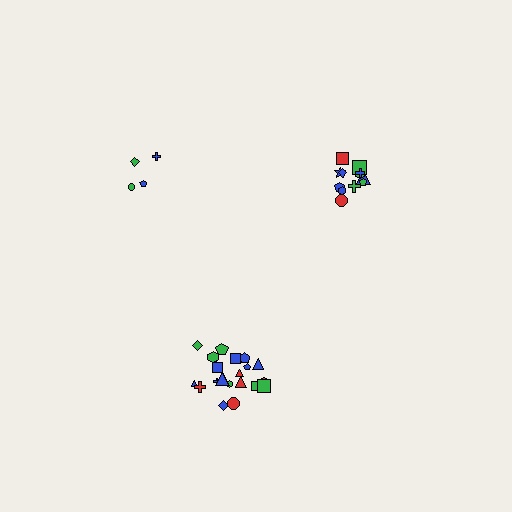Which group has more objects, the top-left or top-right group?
The top-right group.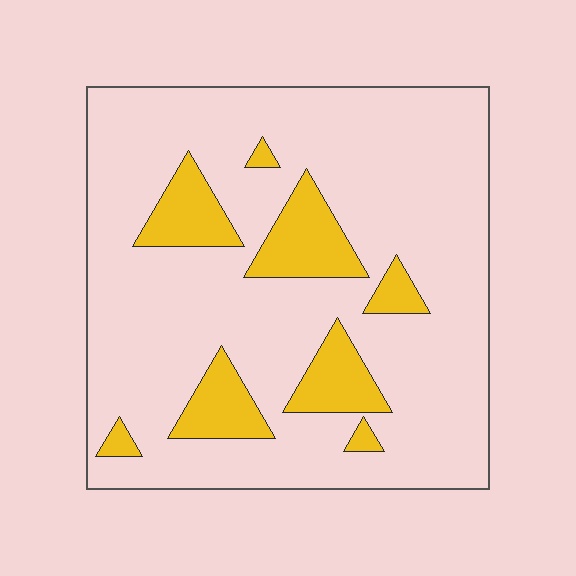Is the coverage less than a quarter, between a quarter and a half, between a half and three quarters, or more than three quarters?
Less than a quarter.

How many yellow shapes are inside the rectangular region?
8.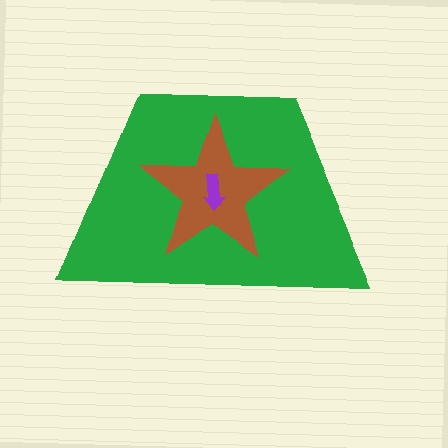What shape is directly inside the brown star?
The purple arrow.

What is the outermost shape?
The green trapezoid.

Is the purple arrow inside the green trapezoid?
Yes.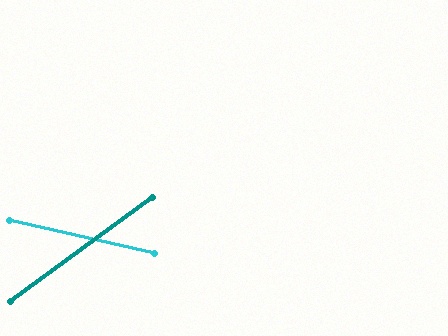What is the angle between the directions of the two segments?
Approximately 49 degrees.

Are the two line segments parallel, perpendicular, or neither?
Neither parallel nor perpendicular — they differ by about 49°.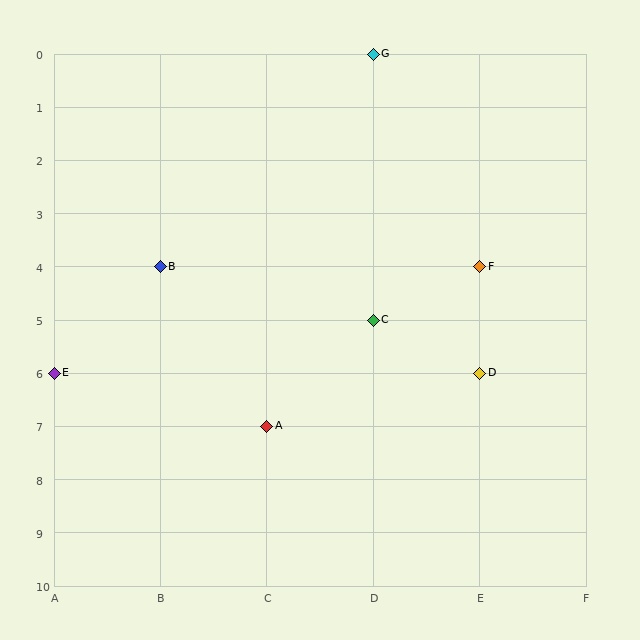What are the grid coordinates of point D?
Point D is at grid coordinates (E, 6).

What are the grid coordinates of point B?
Point B is at grid coordinates (B, 4).